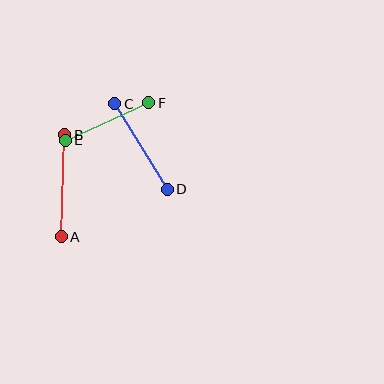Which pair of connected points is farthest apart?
Points A and B are farthest apart.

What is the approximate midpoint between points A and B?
The midpoint is at approximately (63, 186) pixels.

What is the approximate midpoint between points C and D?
The midpoint is at approximately (141, 147) pixels.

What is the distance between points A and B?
The distance is approximately 102 pixels.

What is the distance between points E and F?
The distance is approximately 91 pixels.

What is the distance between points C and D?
The distance is approximately 100 pixels.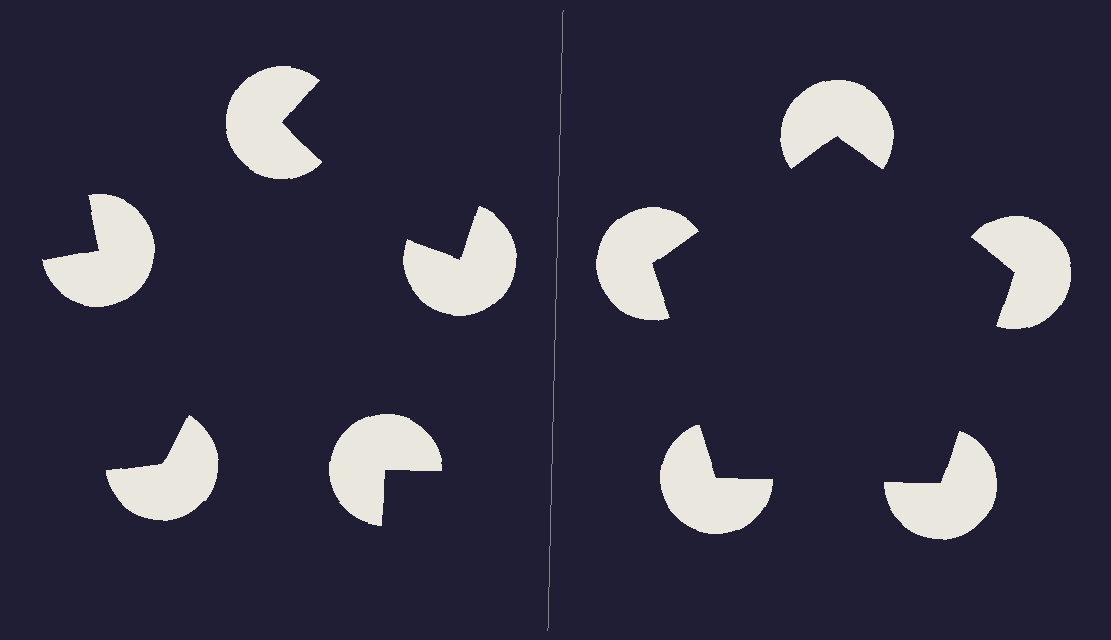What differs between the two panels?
The pac-man discs are positioned identically on both sides; only the wedge orientations differ. On the right they align to a pentagon; on the left they are misaligned.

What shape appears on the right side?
An illusory pentagon.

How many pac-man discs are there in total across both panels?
10 — 5 on each side.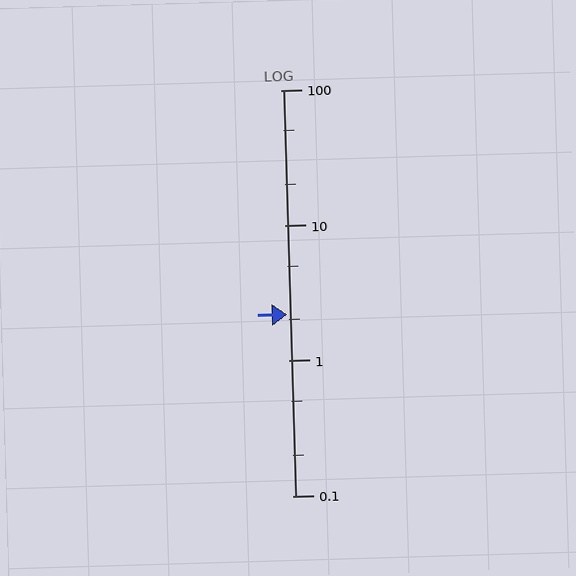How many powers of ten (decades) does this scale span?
The scale spans 3 decades, from 0.1 to 100.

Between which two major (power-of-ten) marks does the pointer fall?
The pointer is between 1 and 10.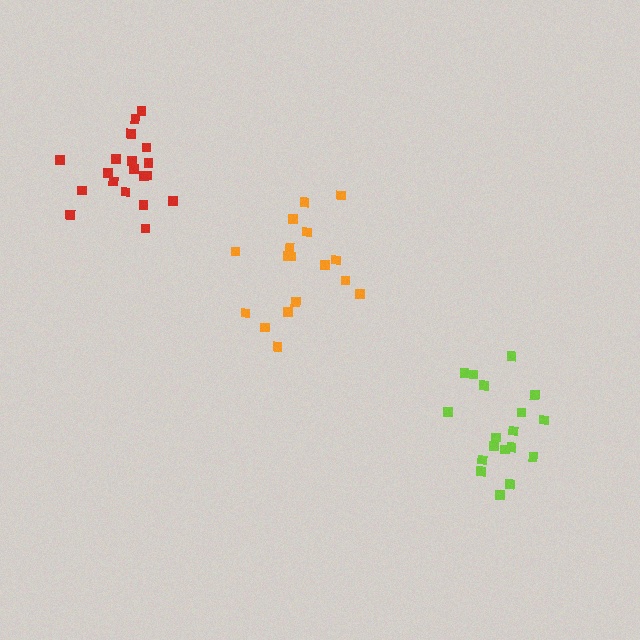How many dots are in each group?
Group 1: 18 dots, Group 2: 19 dots, Group 3: 17 dots (54 total).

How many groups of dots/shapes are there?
There are 3 groups.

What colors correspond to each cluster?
The clusters are colored: lime, red, orange.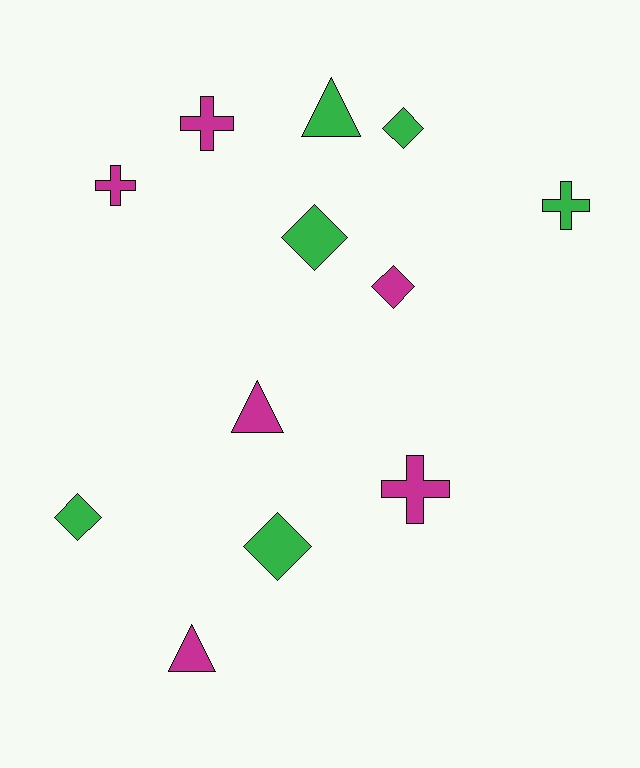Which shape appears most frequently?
Diamond, with 5 objects.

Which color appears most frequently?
Magenta, with 6 objects.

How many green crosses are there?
There is 1 green cross.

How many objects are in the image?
There are 12 objects.